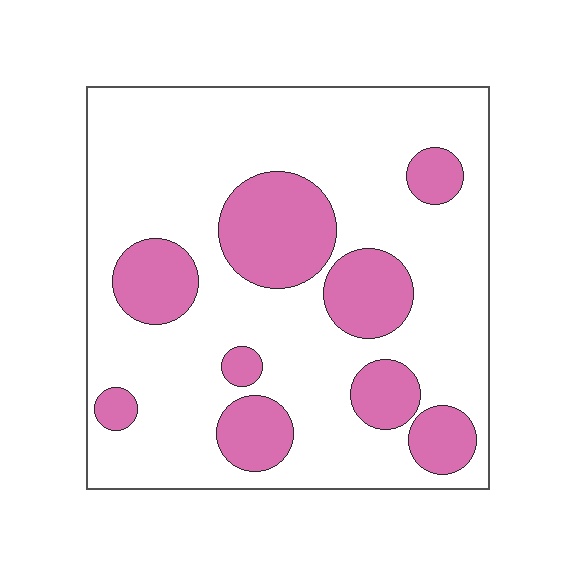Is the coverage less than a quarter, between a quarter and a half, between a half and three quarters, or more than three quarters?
Between a quarter and a half.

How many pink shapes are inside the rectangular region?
9.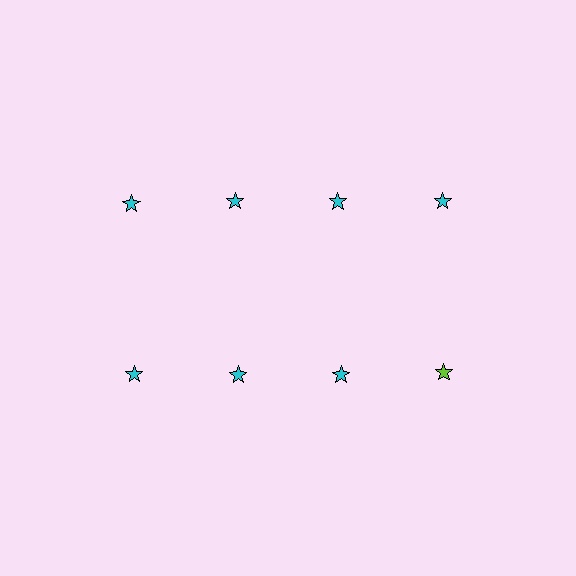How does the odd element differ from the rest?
It has a different color: lime instead of cyan.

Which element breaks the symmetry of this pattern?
The lime star in the second row, second from right column breaks the symmetry. All other shapes are cyan stars.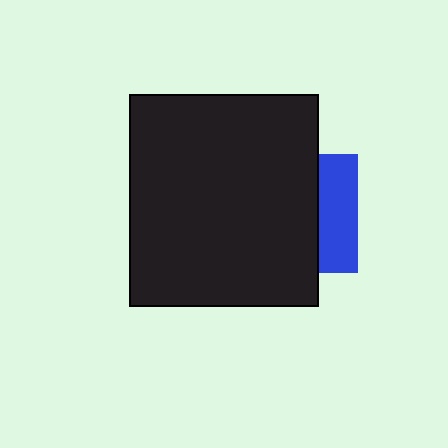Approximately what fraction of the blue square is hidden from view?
Roughly 68% of the blue square is hidden behind the black rectangle.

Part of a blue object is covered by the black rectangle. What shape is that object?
It is a square.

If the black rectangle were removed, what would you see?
You would see the complete blue square.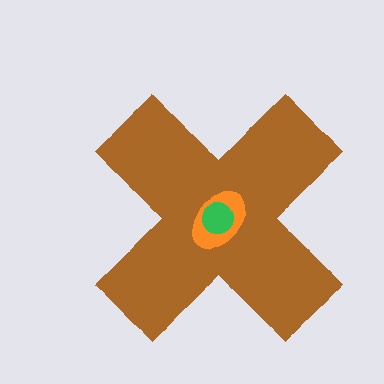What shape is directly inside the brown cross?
The orange ellipse.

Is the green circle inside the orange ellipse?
Yes.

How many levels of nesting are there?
3.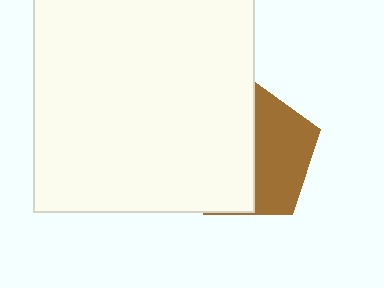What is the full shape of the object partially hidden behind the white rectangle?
The partially hidden object is a brown pentagon.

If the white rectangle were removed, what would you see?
You would see the complete brown pentagon.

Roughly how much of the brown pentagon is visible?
A small part of it is visible (roughly 44%).